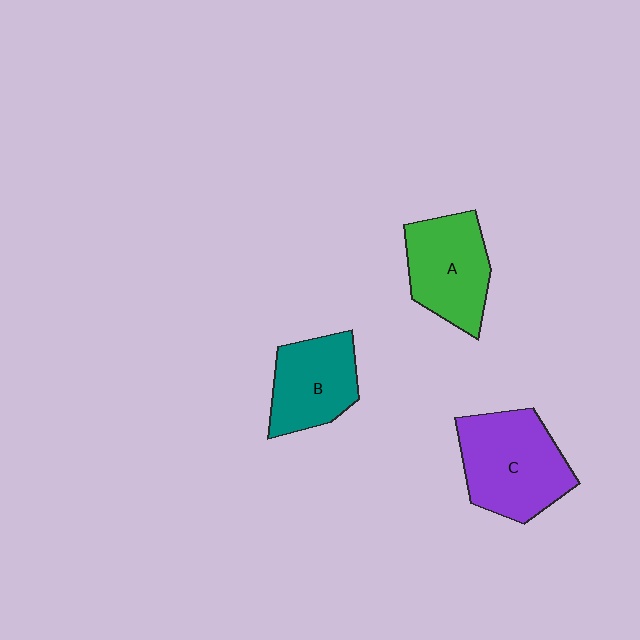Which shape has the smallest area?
Shape B (teal).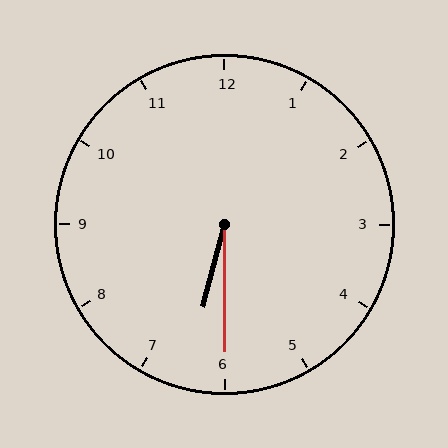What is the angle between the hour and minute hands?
Approximately 15 degrees.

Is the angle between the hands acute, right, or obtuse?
It is acute.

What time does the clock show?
6:30.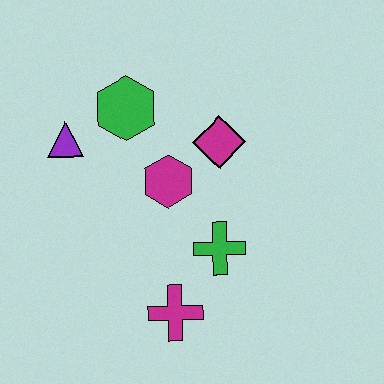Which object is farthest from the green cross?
The purple triangle is farthest from the green cross.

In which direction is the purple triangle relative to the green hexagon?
The purple triangle is to the left of the green hexagon.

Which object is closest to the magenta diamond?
The magenta hexagon is closest to the magenta diamond.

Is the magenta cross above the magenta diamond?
No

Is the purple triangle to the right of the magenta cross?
No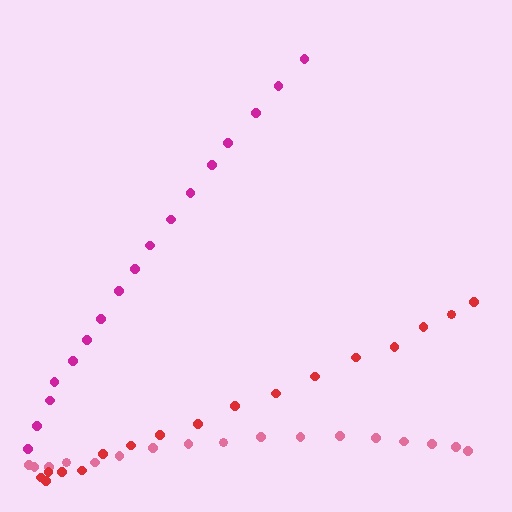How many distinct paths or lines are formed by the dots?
There are 3 distinct paths.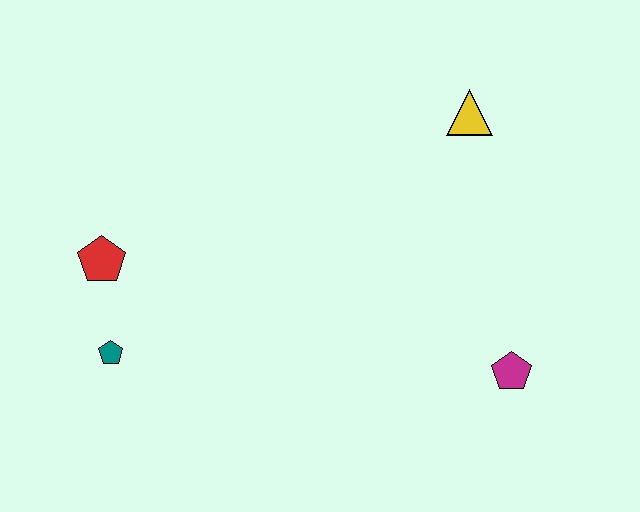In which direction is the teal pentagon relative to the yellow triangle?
The teal pentagon is to the left of the yellow triangle.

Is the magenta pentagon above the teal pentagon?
No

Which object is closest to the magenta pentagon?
The yellow triangle is closest to the magenta pentagon.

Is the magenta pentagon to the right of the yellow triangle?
Yes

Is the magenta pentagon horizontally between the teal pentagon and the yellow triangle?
No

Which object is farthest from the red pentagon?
The magenta pentagon is farthest from the red pentagon.